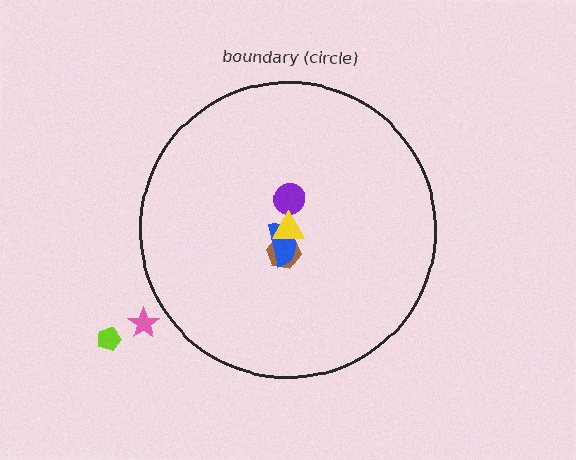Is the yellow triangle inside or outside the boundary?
Inside.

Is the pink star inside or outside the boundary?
Outside.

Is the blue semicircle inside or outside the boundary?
Inside.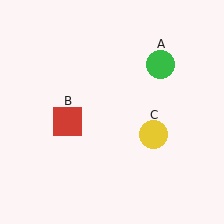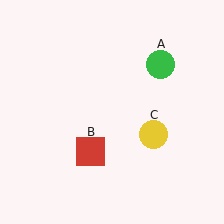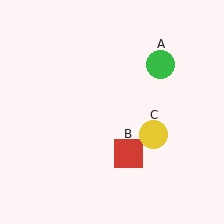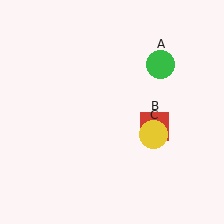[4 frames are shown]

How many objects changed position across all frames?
1 object changed position: red square (object B).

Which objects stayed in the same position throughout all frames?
Green circle (object A) and yellow circle (object C) remained stationary.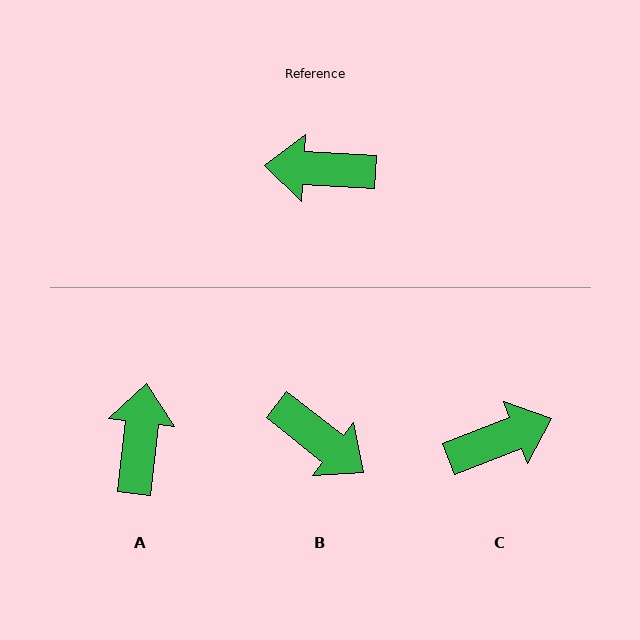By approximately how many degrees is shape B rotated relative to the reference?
Approximately 145 degrees counter-clockwise.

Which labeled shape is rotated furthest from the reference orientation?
C, about 156 degrees away.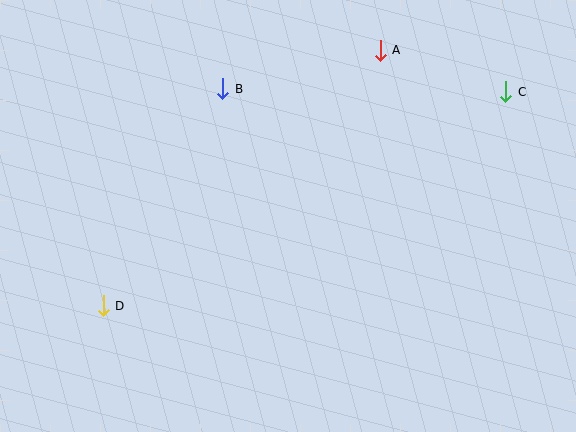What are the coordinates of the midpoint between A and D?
The midpoint between A and D is at (242, 178).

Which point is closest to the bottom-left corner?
Point D is closest to the bottom-left corner.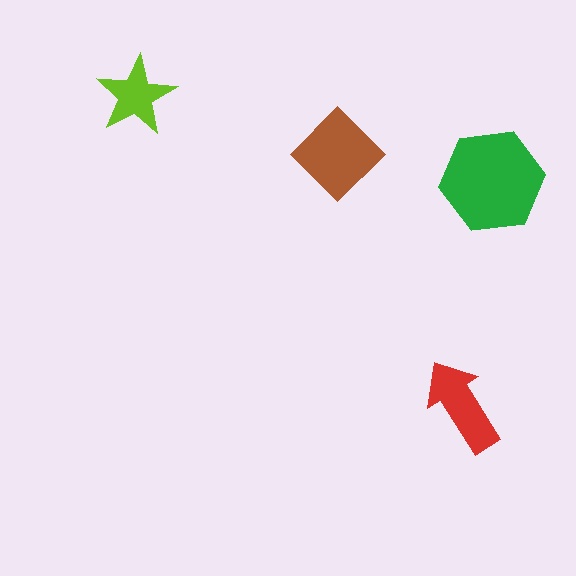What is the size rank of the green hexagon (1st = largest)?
1st.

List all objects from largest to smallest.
The green hexagon, the brown diamond, the red arrow, the lime star.